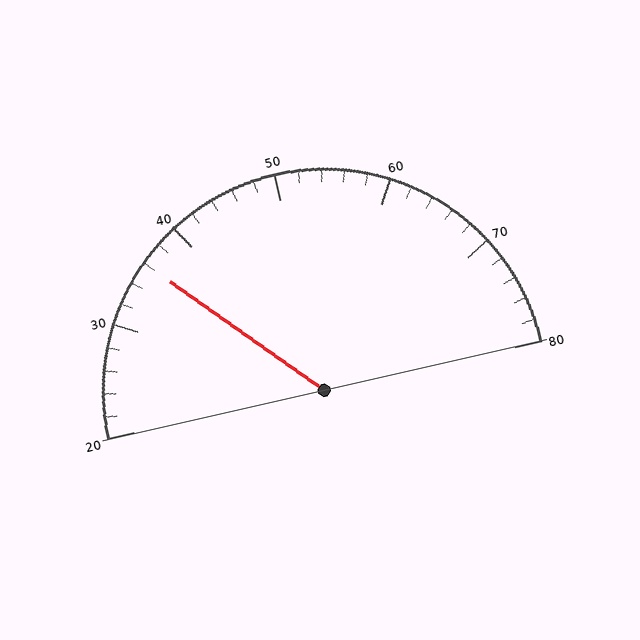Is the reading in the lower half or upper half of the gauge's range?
The reading is in the lower half of the range (20 to 80).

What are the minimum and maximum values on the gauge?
The gauge ranges from 20 to 80.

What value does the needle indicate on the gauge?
The needle indicates approximately 36.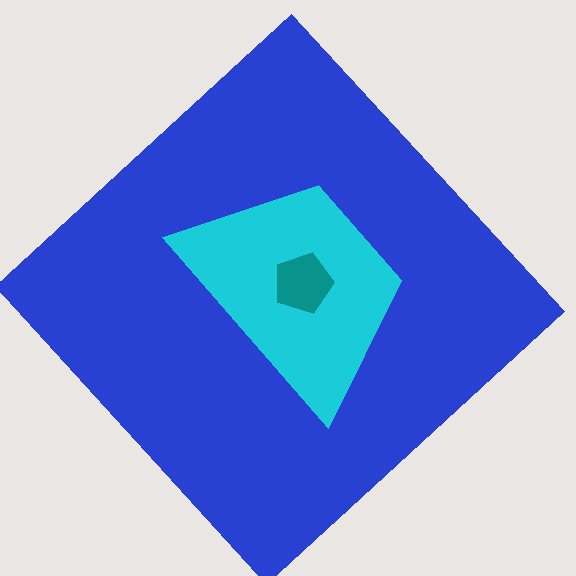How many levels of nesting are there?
3.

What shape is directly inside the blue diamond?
The cyan trapezoid.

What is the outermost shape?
The blue diamond.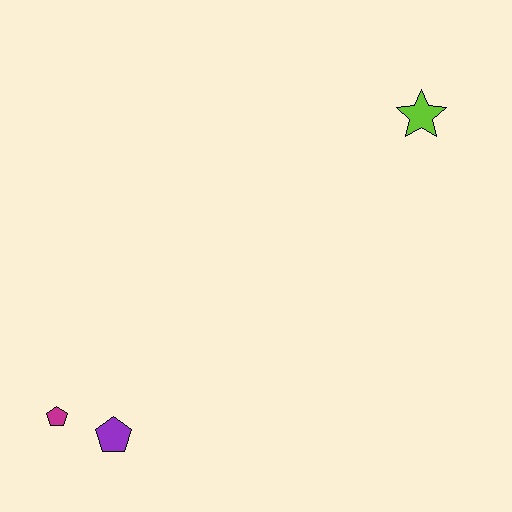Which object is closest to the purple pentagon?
The magenta pentagon is closest to the purple pentagon.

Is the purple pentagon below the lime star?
Yes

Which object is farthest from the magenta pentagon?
The lime star is farthest from the magenta pentagon.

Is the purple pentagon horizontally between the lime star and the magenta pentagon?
Yes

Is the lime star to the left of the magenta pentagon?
No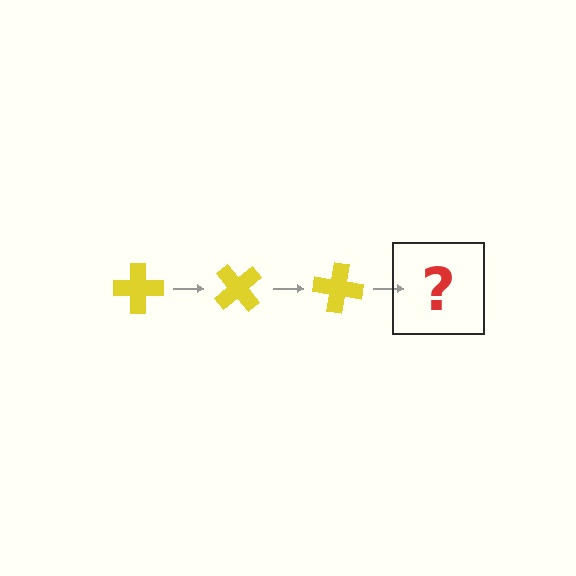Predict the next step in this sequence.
The next step is a yellow cross rotated 150 degrees.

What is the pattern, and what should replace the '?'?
The pattern is that the cross rotates 50 degrees each step. The '?' should be a yellow cross rotated 150 degrees.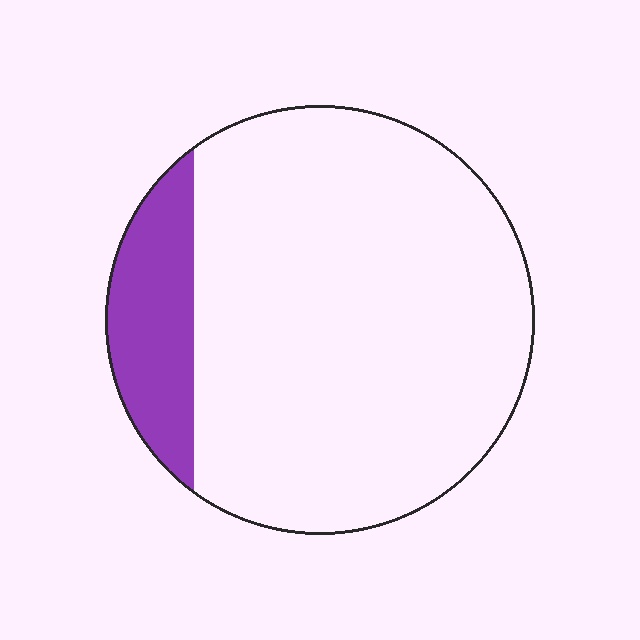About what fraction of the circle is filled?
About one sixth (1/6).